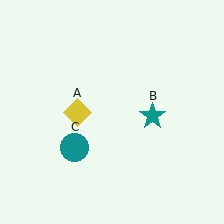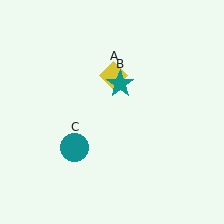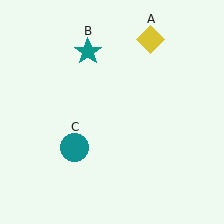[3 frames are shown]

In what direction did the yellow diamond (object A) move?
The yellow diamond (object A) moved up and to the right.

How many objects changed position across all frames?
2 objects changed position: yellow diamond (object A), teal star (object B).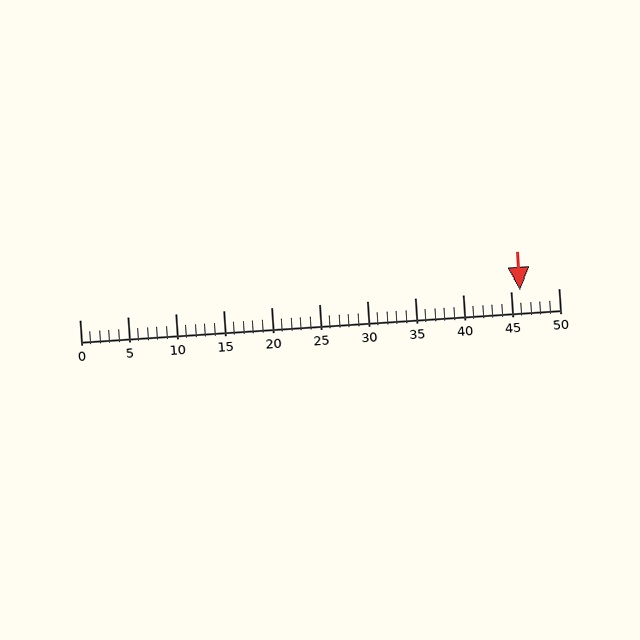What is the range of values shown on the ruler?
The ruler shows values from 0 to 50.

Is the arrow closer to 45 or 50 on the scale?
The arrow is closer to 45.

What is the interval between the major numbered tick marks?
The major tick marks are spaced 5 units apart.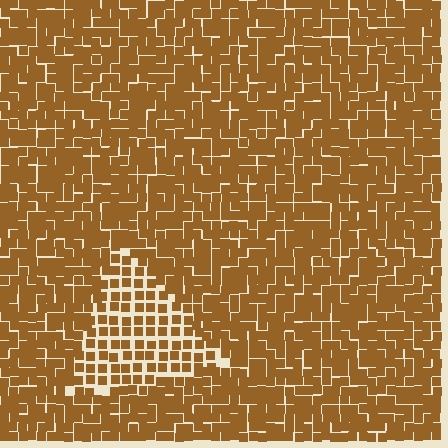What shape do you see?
I see a triangle.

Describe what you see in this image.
The image contains small brown elements arranged at two different densities. A triangle-shaped region is visible where the elements are less densely packed than the surrounding area.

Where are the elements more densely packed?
The elements are more densely packed outside the triangle boundary.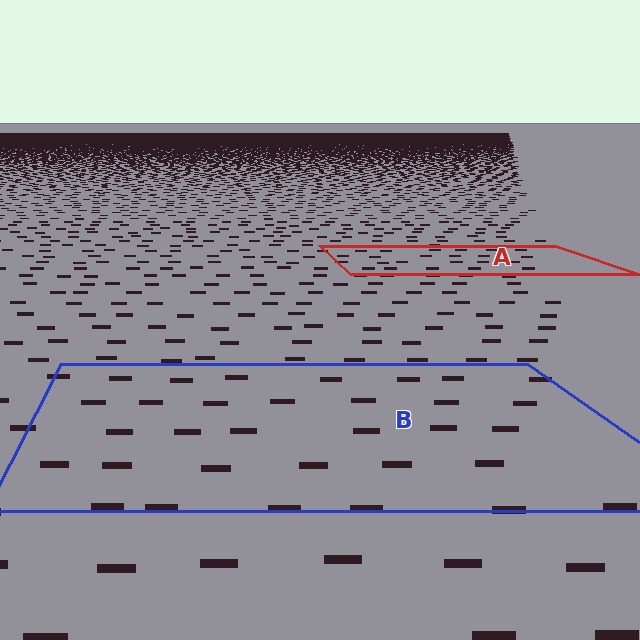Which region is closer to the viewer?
Region B is closer. The texture elements there are larger and more spread out.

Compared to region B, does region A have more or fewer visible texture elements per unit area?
Region A has more texture elements per unit area — they are packed more densely because it is farther away.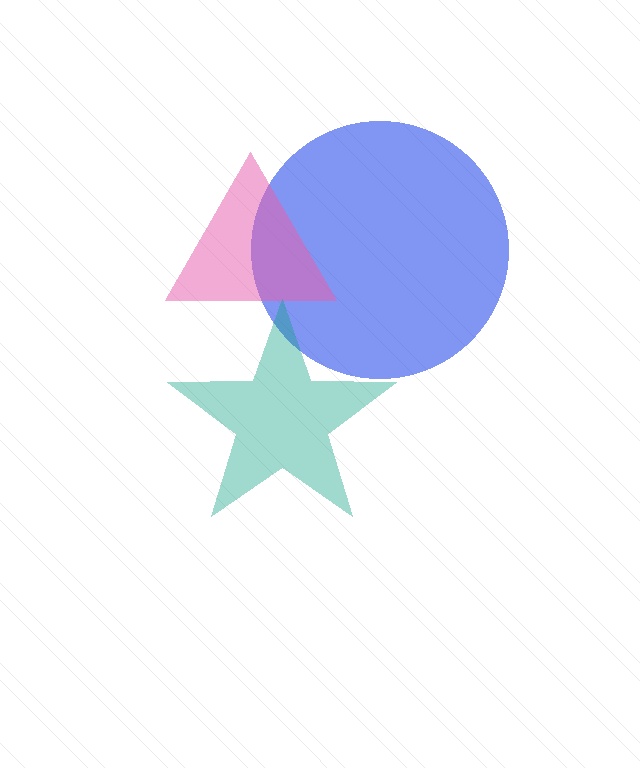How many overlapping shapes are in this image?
There are 3 overlapping shapes in the image.